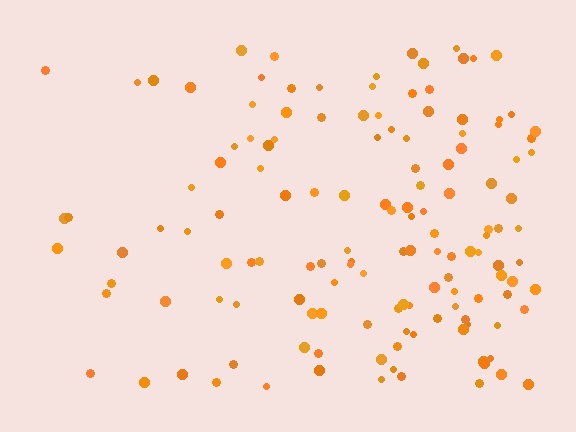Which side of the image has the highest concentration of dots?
The right.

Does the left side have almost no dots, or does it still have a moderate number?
Still a moderate number, just noticeably fewer than the right.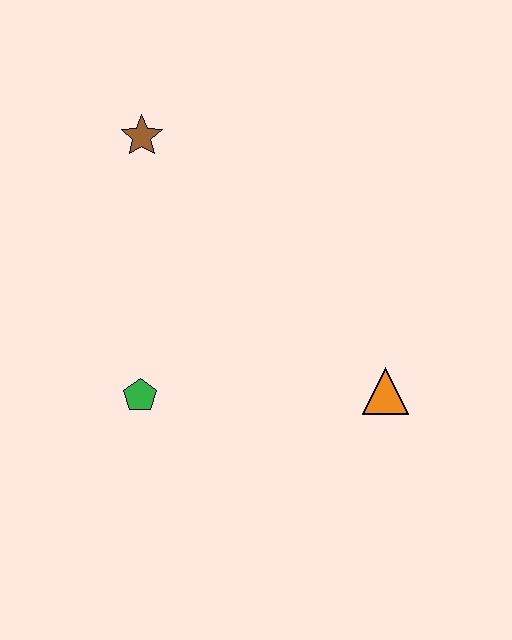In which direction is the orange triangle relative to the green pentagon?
The orange triangle is to the right of the green pentagon.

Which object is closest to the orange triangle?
The green pentagon is closest to the orange triangle.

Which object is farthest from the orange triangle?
The brown star is farthest from the orange triangle.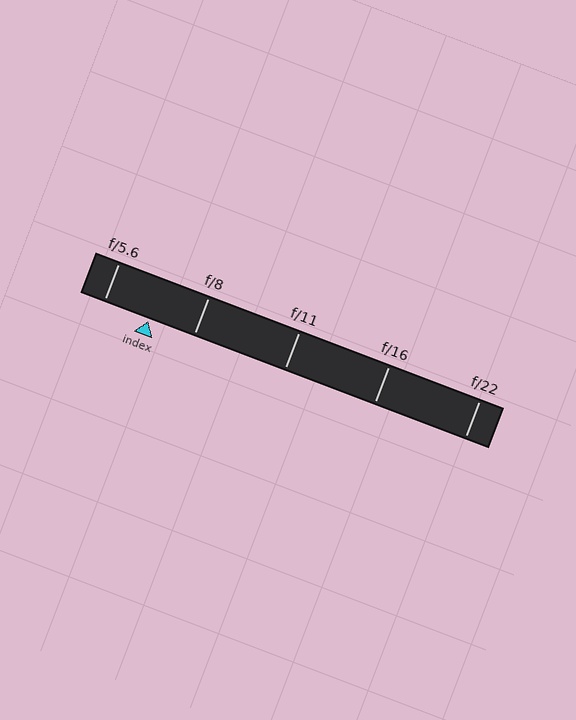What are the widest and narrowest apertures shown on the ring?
The widest aperture shown is f/5.6 and the narrowest is f/22.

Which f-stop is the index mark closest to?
The index mark is closest to f/8.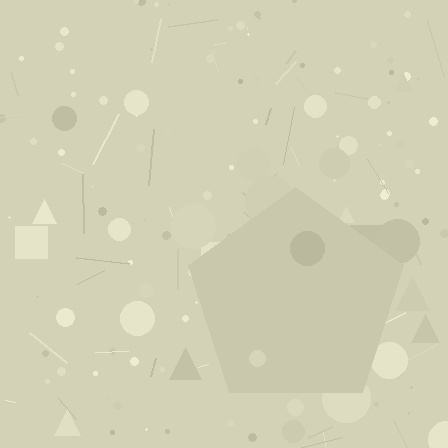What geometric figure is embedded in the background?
A pentagon is embedded in the background.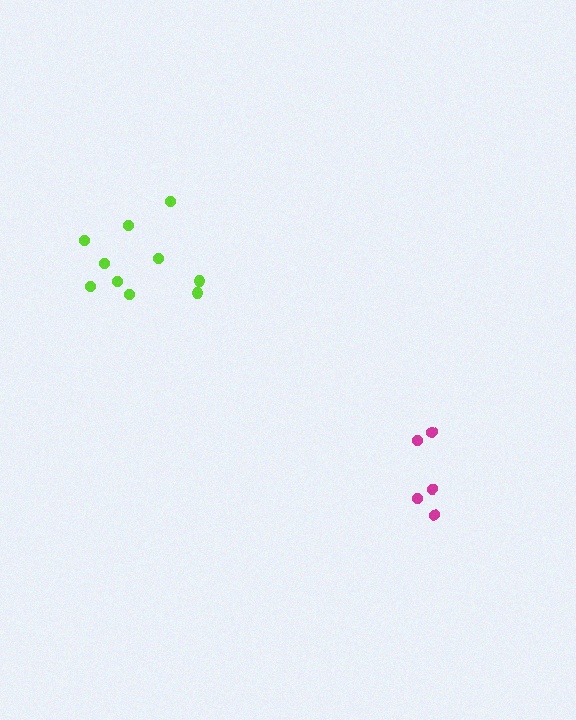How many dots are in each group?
Group 1: 10 dots, Group 2: 5 dots (15 total).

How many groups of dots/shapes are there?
There are 2 groups.